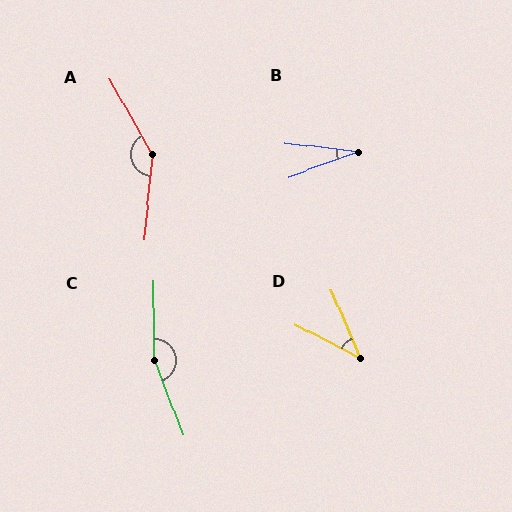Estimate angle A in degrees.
Approximately 145 degrees.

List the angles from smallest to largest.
B (27°), D (39°), A (145°), C (160°).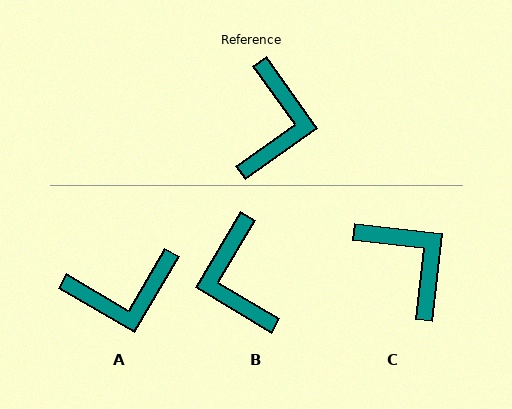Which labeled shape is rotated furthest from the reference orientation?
B, about 156 degrees away.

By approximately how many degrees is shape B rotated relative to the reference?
Approximately 156 degrees clockwise.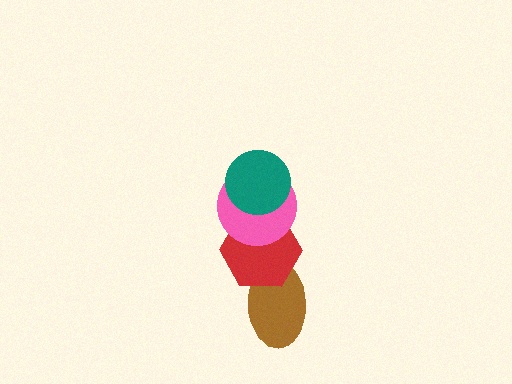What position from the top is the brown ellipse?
The brown ellipse is 4th from the top.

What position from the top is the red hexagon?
The red hexagon is 3rd from the top.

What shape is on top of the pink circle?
The teal circle is on top of the pink circle.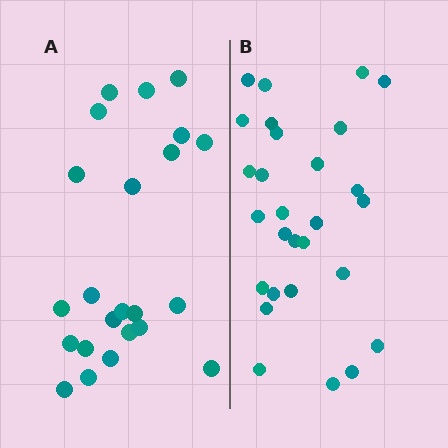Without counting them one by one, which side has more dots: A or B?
Region B (the right region) has more dots.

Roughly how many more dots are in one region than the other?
Region B has about 5 more dots than region A.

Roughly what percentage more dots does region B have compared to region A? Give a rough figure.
About 20% more.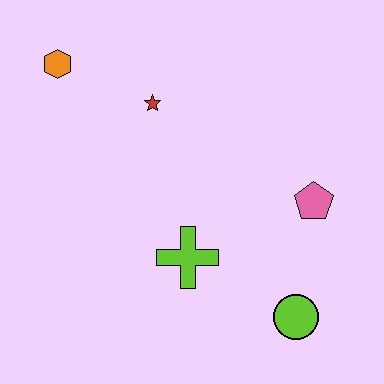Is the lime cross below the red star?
Yes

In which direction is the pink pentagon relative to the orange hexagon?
The pink pentagon is to the right of the orange hexagon.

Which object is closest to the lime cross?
The lime circle is closest to the lime cross.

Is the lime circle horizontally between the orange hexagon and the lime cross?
No